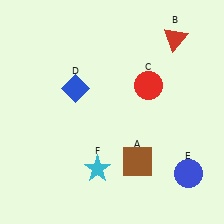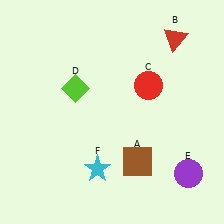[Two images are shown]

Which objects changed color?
D changed from blue to lime. E changed from blue to purple.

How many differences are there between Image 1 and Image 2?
There are 2 differences between the two images.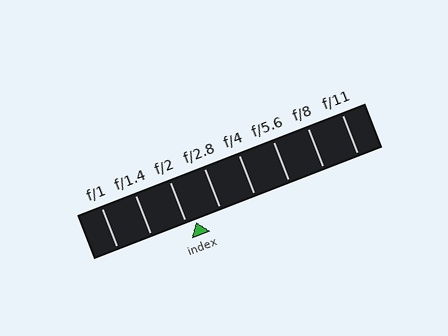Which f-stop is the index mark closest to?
The index mark is closest to f/2.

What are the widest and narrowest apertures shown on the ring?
The widest aperture shown is f/1 and the narrowest is f/11.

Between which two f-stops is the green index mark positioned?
The index mark is between f/2 and f/2.8.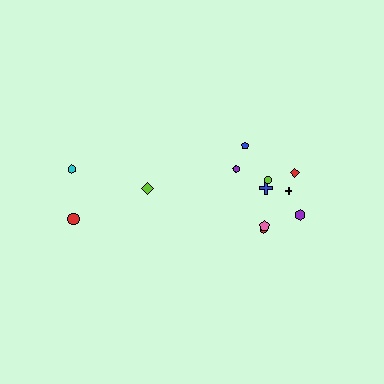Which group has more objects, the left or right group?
The right group.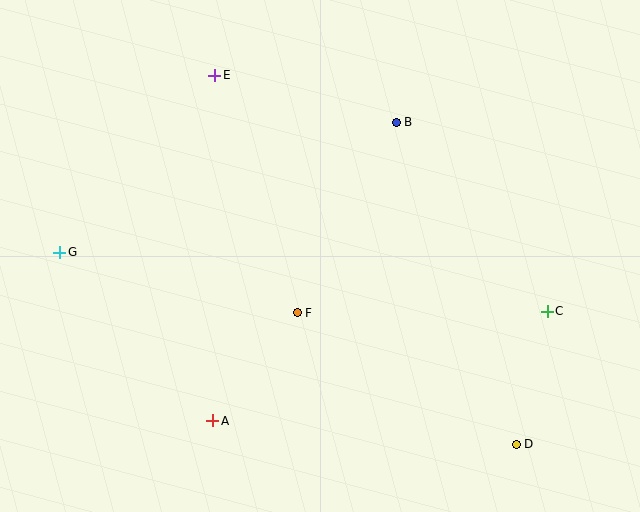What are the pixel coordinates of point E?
Point E is at (215, 75).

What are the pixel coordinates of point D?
Point D is at (516, 444).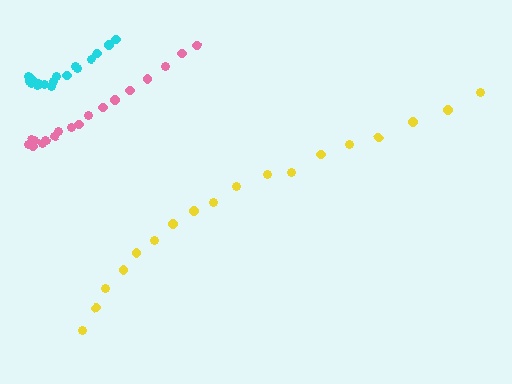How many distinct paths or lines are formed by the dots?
There are 3 distinct paths.